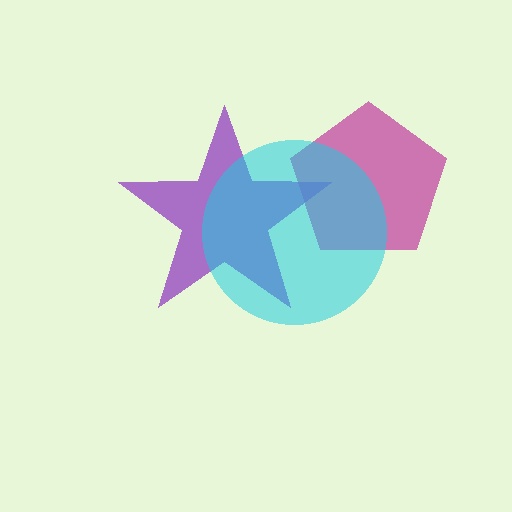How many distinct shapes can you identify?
There are 3 distinct shapes: a magenta pentagon, a purple star, a cyan circle.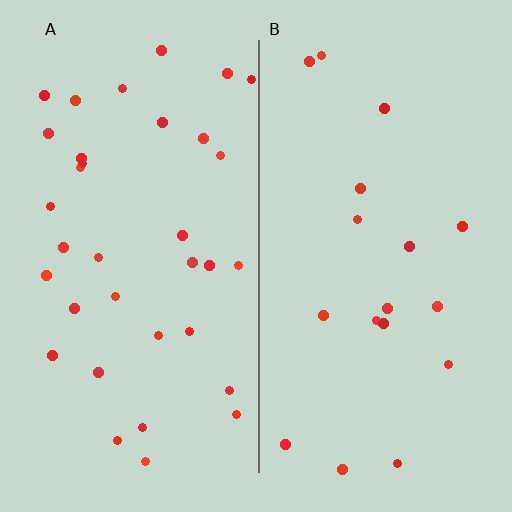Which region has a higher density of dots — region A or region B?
A (the left).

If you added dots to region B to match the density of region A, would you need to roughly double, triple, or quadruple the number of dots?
Approximately double.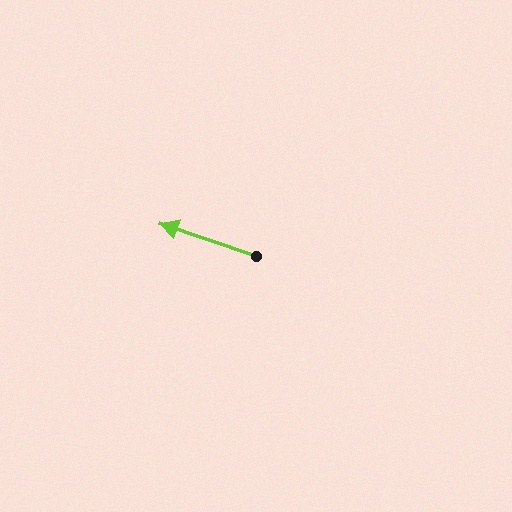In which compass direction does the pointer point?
West.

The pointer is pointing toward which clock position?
Roughly 10 o'clock.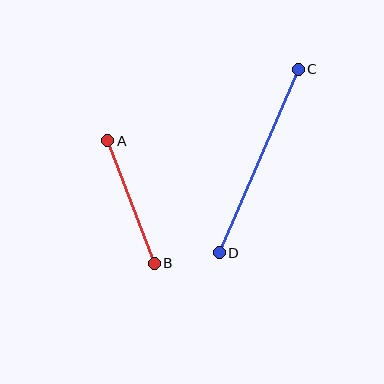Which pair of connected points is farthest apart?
Points C and D are farthest apart.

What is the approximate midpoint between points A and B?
The midpoint is at approximately (131, 202) pixels.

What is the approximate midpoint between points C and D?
The midpoint is at approximately (259, 161) pixels.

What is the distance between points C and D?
The distance is approximately 200 pixels.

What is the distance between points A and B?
The distance is approximately 131 pixels.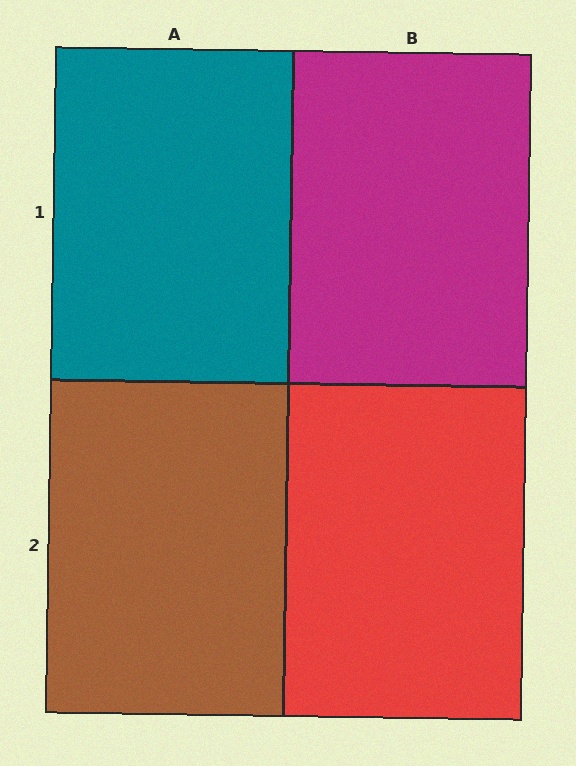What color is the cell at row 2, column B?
Red.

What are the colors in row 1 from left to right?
Teal, magenta.